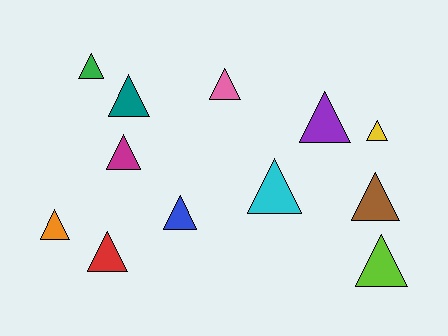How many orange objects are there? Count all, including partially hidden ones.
There is 1 orange object.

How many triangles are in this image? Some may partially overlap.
There are 12 triangles.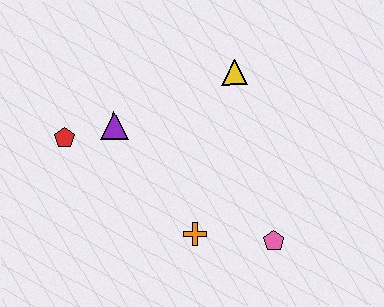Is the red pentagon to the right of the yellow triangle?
No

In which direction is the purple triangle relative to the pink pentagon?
The purple triangle is to the left of the pink pentagon.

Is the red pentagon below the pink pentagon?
No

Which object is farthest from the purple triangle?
The pink pentagon is farthest from the purple triangle.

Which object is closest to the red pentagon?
The purple triangle is closest to the red pentagon.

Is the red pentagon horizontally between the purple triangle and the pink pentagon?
No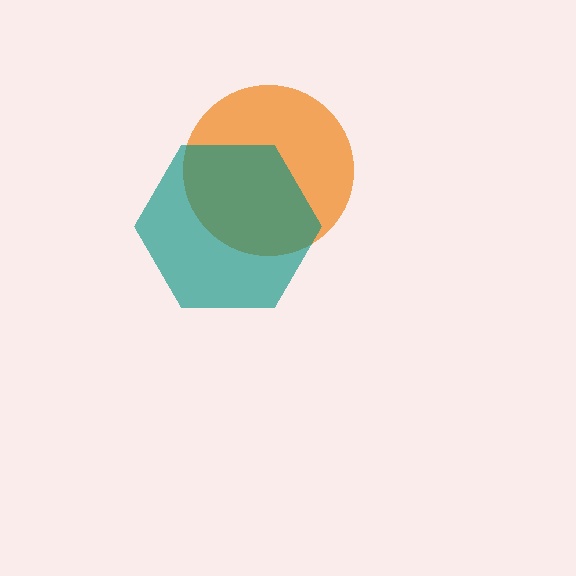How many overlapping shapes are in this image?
There are 2 overlapping shapes in the image.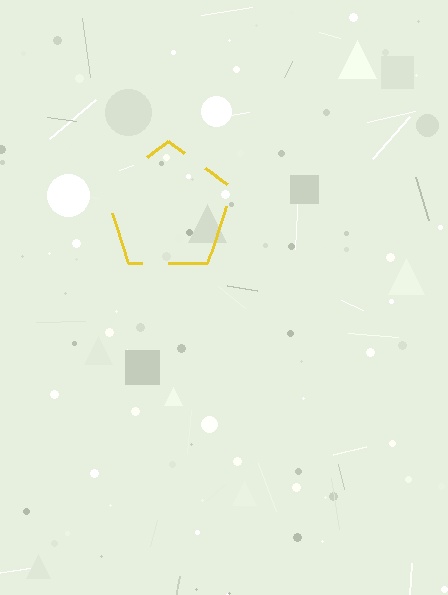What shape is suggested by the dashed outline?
The dashed outline suggests a pentagon.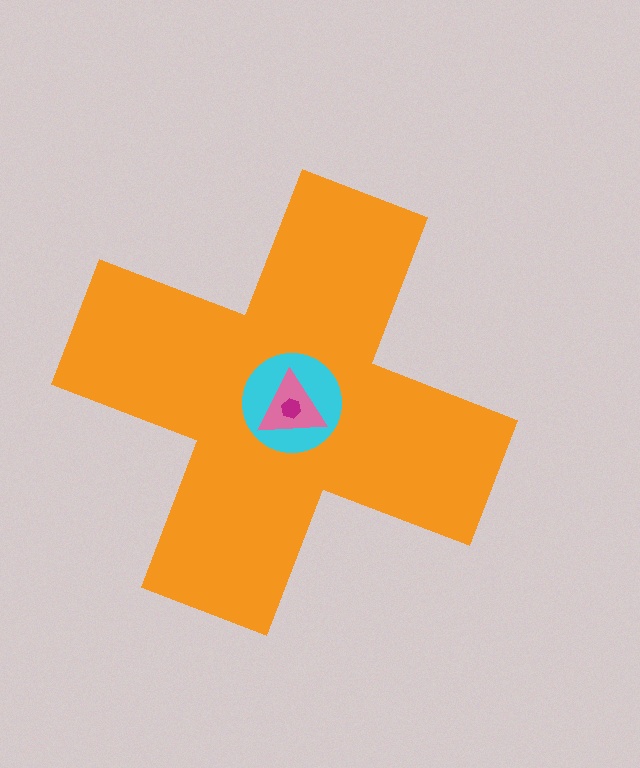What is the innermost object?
The magenta hexagon.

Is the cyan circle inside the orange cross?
Yes.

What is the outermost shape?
The orange cross.